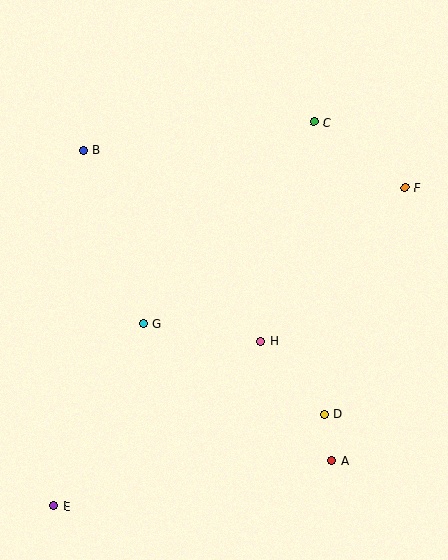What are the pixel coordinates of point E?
Point E is at (54, 506).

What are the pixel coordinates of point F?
Point F is at (405, 187).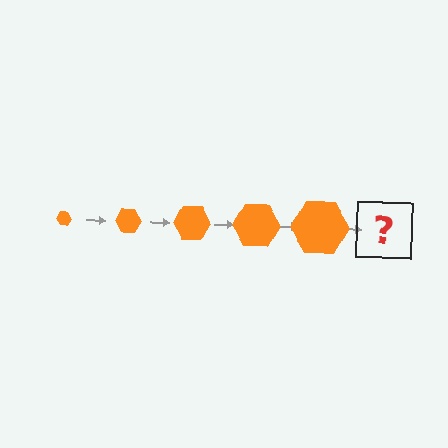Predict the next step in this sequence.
The next step is an orange hexagon, larger than the previous one.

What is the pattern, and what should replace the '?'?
The pattern is that the hexagon gets progressively larger each step. The '?' should be an orange hexagon, larger than the previous one.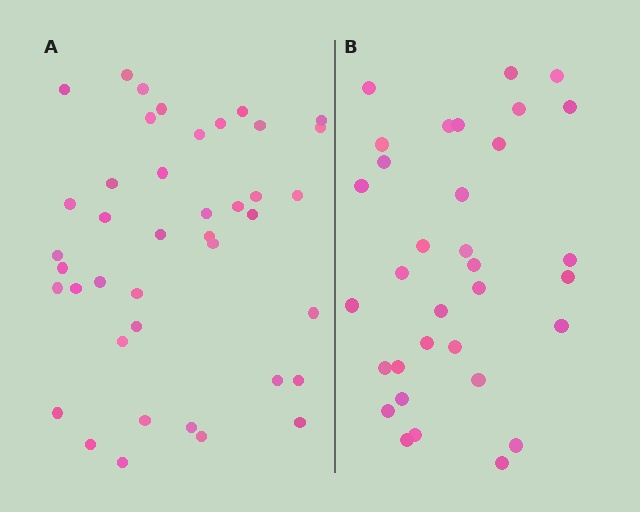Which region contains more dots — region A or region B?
Region A (the left region) has more dots.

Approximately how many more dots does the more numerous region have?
Region A has roughly 8 or so more dots than region B.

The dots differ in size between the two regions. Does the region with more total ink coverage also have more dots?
No. Region B has more total ink coverage because its dots are larger, but region A actually contains more individual dots. Total area can be misleading — the number of items is what matters here.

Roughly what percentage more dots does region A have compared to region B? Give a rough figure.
About 25% more.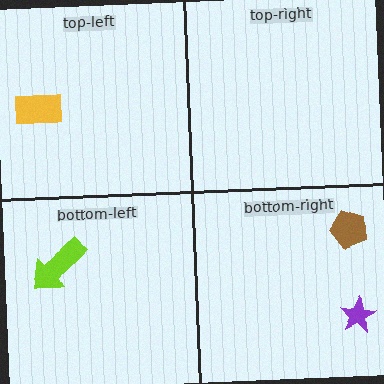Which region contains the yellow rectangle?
The top-left region.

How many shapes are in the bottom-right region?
2.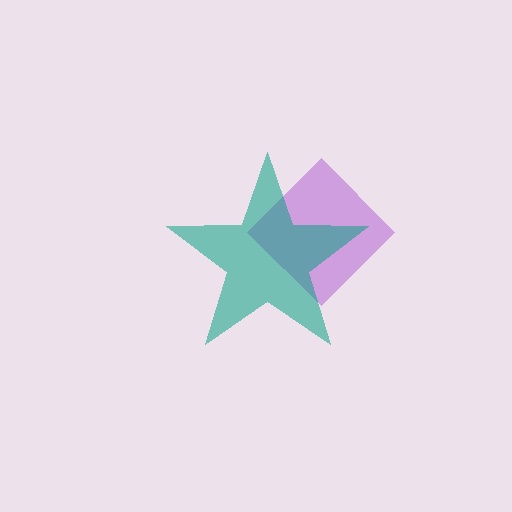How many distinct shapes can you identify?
There are 2 distinct shapes: a purple diamond, a teal star.